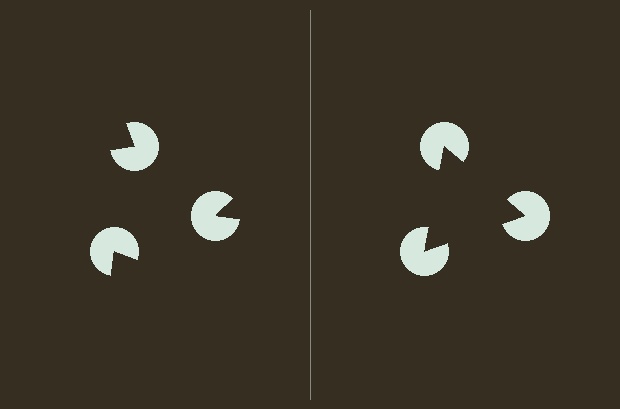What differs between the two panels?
The pac-man discs are positioned identically on both sides; only the wedge orientations differ. On the right they align to a triangle; on the left they are misaligned.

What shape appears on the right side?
An illusory triangle.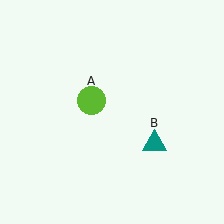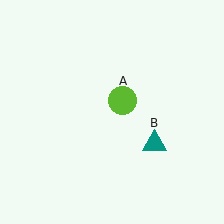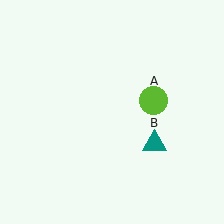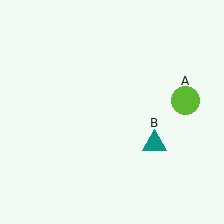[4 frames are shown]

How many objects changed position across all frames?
1 object changed position: lime circle (object A).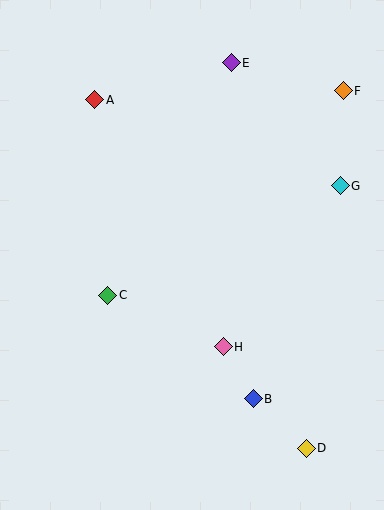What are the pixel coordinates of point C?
Point C is at (108, 295).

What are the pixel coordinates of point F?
Point F is at (343, 91).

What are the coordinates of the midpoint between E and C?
The midpoint between E and C is at (170, 179).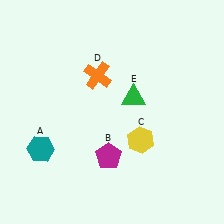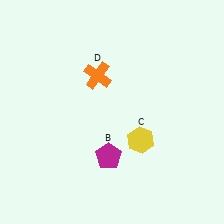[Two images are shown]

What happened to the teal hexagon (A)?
The teal hexagon (A) was removed in Image 2. It was in the bottom-left area of Image 1.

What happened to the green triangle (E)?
The green triangle (E) was removed in Image 2. It was in the top-right area of Image 1.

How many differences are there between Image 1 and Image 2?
There are 2 differences between the two images.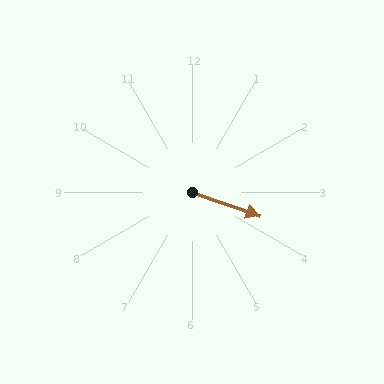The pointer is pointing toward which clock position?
Roughly 4 o'clock.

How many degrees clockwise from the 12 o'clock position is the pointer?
Approximately 110 degrees.